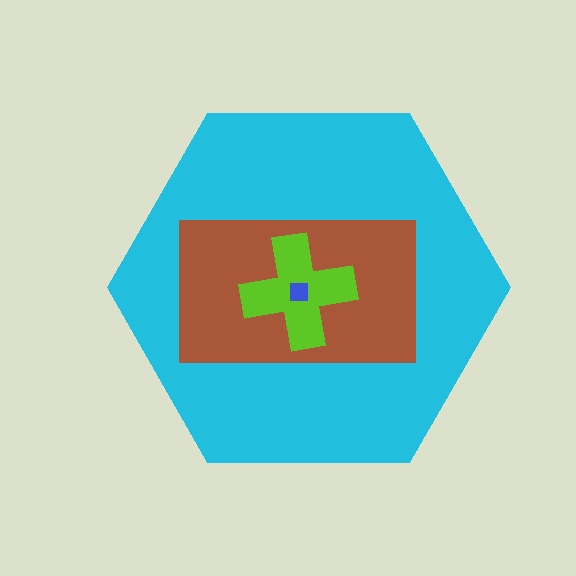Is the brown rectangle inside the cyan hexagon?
Yes.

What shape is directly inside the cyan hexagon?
The brown rectangle.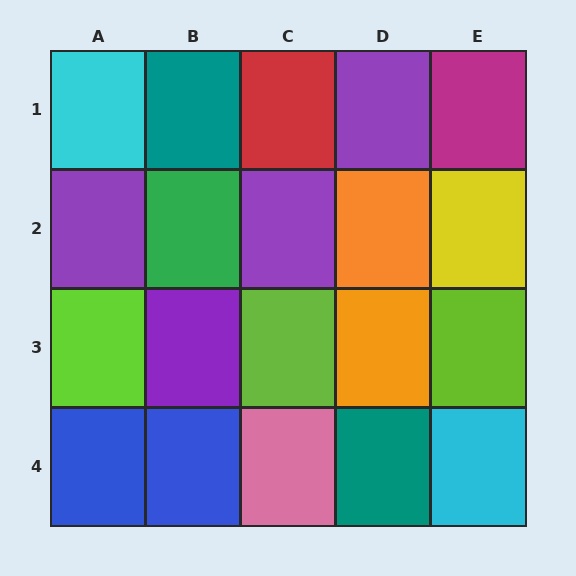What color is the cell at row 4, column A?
Blue.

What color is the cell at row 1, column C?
Red.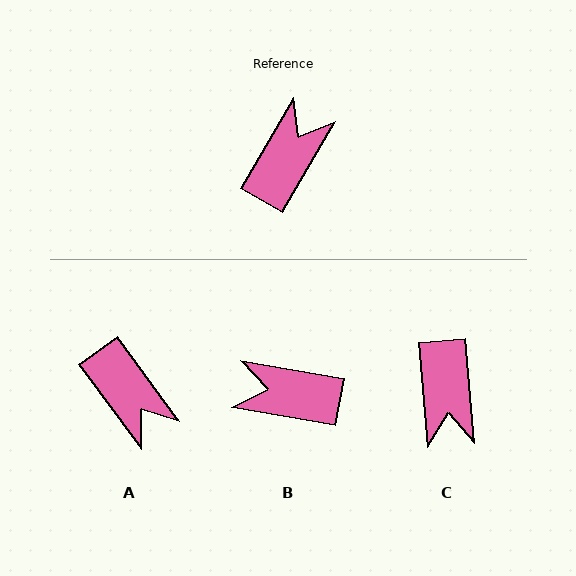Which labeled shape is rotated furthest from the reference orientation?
C, about 145 degrees away.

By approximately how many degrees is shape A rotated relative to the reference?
Approximately 114 degrees clockwise.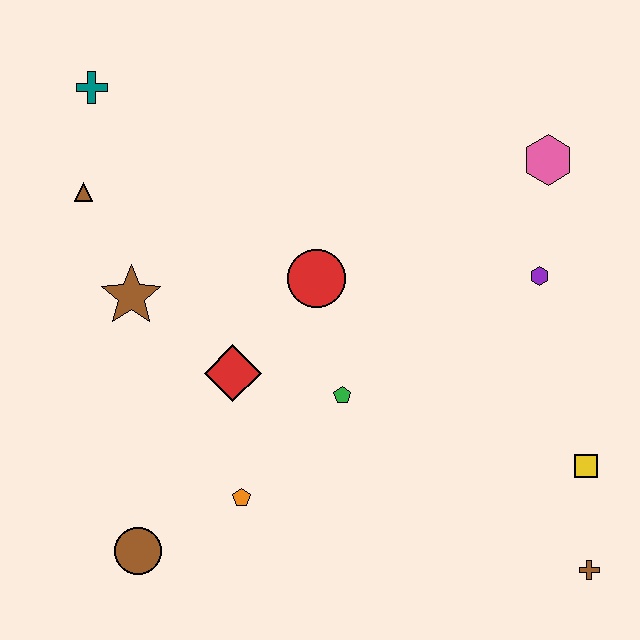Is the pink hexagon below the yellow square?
No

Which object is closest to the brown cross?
The yellow square is closest to the brown cross.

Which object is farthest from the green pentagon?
The teal cross is farthest from the green pentagon.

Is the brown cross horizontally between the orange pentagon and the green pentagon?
No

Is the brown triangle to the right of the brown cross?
No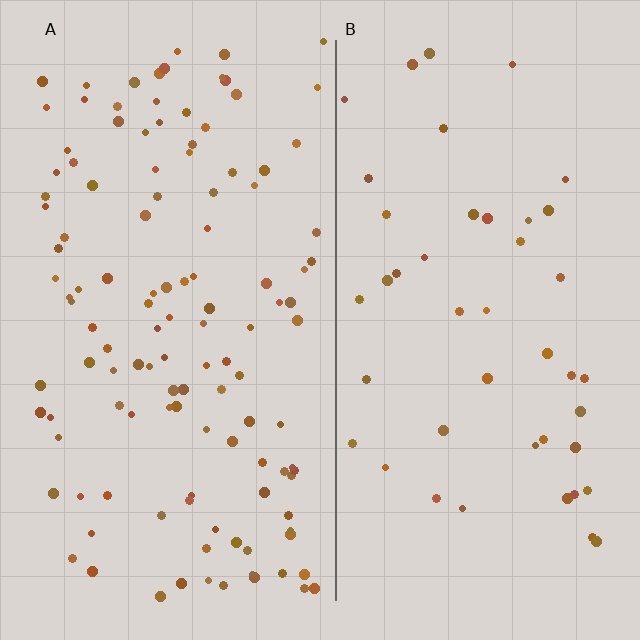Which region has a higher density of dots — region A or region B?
A (the left).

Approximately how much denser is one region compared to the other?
Approximately 2.7× — region A over region B.